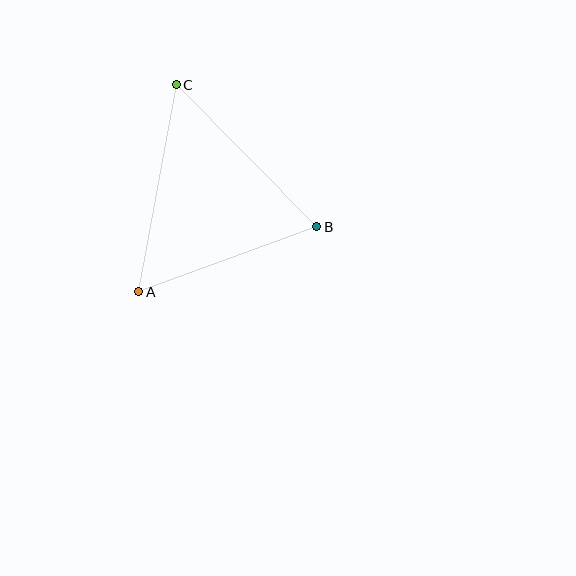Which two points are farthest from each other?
Points A and C are farthest from each other.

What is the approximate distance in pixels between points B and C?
The distance between B and C is approximately 200 pixels.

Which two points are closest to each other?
Points A and B are closest to each other.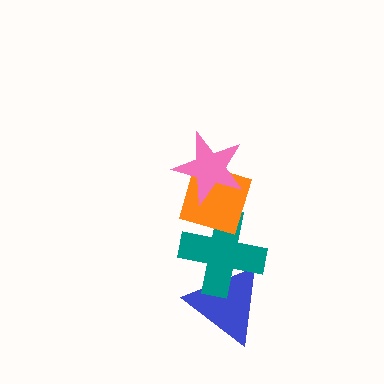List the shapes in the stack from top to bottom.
From top to bottom: the pink star, the orange diamond, the teal cross, the blue triangle.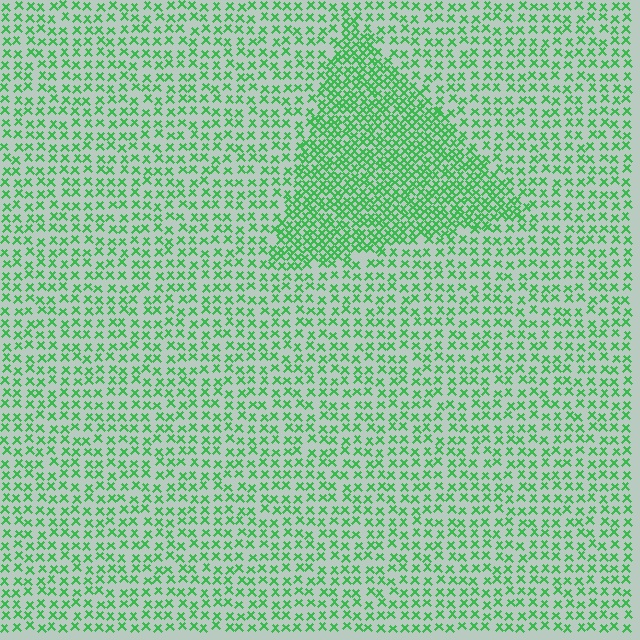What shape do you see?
I see a triangle.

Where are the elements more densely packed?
The elements are more densely packed inside the triangle boundary.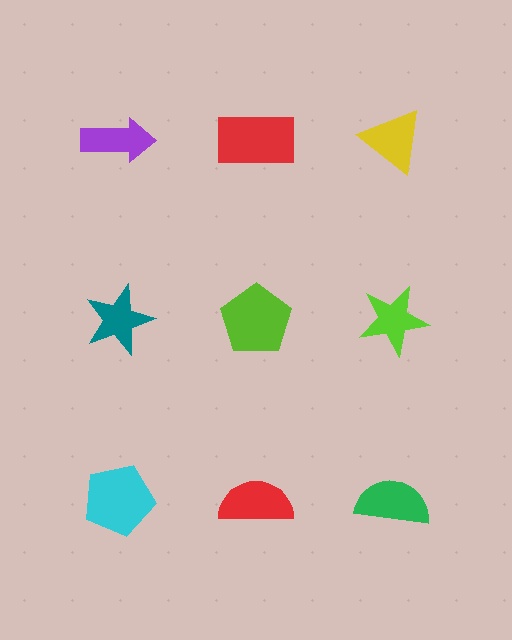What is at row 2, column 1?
A teal star.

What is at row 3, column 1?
A cyan pentagon.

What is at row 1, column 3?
A yellow triangle.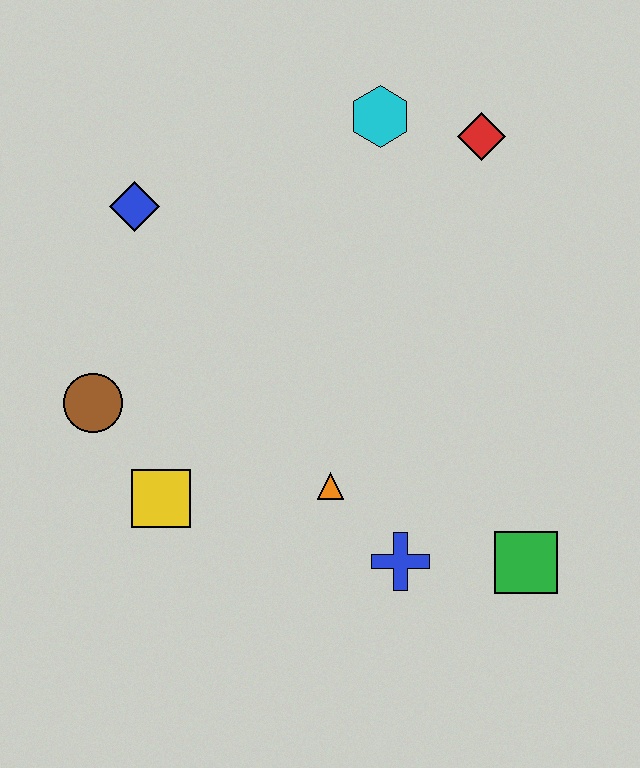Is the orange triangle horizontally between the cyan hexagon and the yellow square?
Yes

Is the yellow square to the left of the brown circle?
No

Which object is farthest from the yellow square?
The red diamond is farthest from the yellow square.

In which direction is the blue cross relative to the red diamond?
The blue cross is below the red diamond.